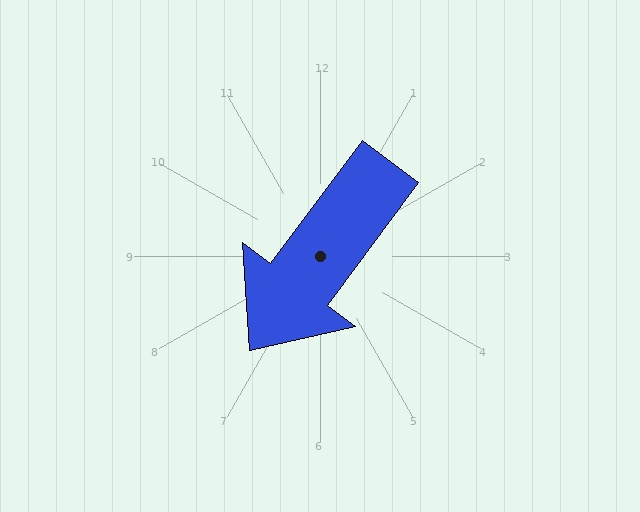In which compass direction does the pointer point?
Southwest.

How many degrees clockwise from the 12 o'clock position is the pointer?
Approximately 217 degrees.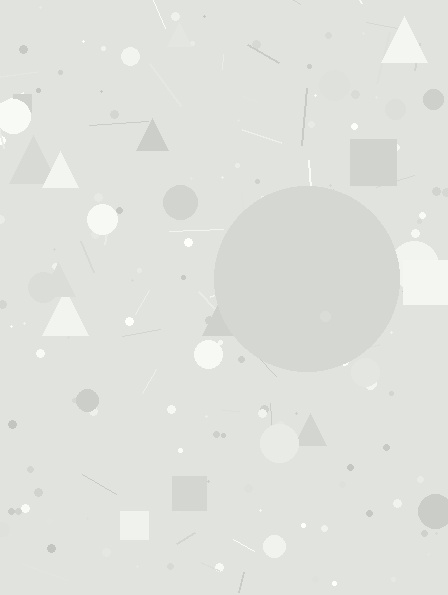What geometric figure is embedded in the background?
A circle is embedded in the background.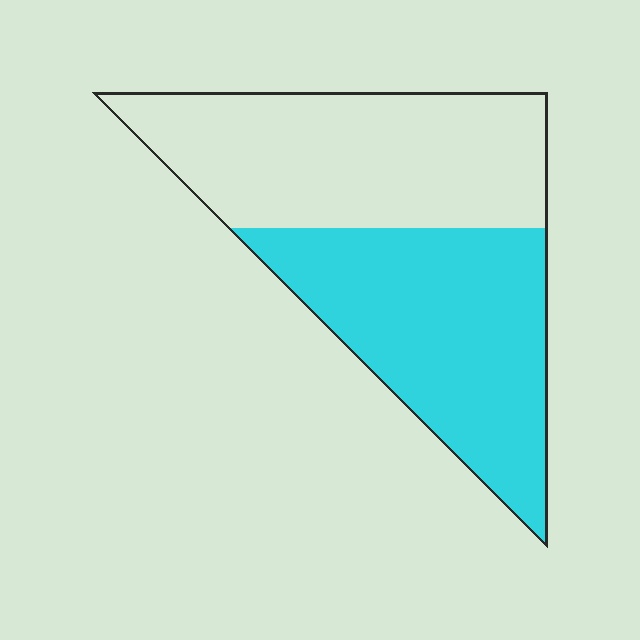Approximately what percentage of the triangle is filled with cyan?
Approximately 50%.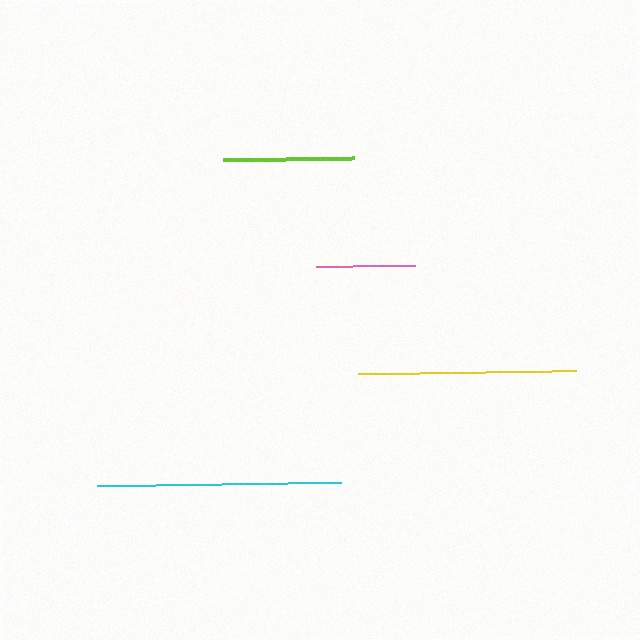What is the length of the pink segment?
The pink segment is approximately 99 pixels long.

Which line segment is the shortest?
The pink line is the shortest at approximately 99 pixels.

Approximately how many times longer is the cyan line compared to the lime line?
The cyan line is approximately 1.9 times the length of the lime line.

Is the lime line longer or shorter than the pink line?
The lime line is longer than the pink line.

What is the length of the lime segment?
The lime segment is approximately 131 pixels long.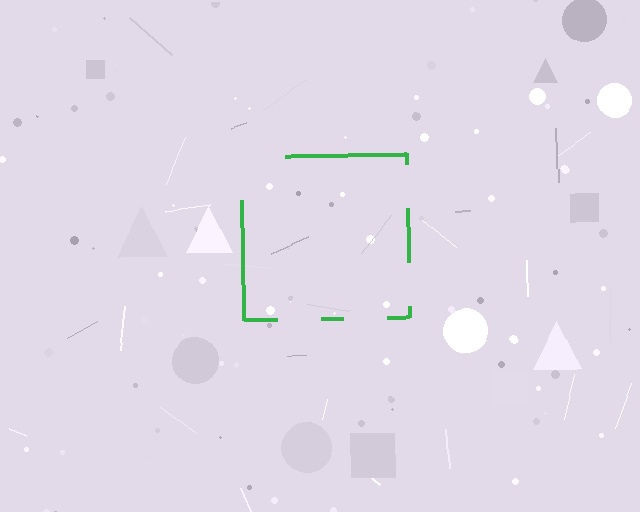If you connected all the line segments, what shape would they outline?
They would outline a square.